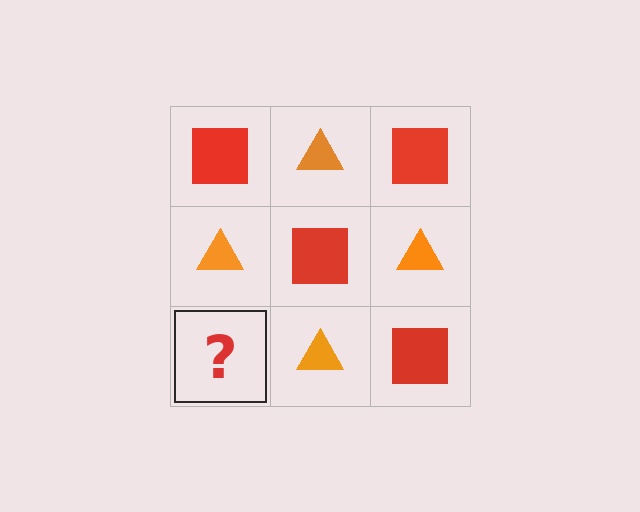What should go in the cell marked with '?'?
The missing cell should contain a red square.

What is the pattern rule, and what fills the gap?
The rule is that it alternates red square and orange triangle in a checkerboard pattern. The gap should be filled with a red square.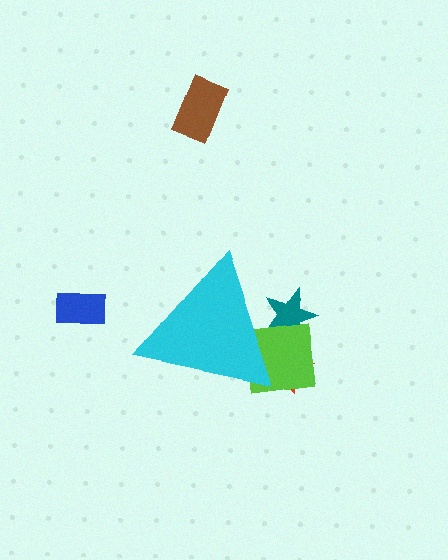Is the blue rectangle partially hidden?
No, the blue rectangle is fully visible.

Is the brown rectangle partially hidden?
No, the brown rectangle is fully visible.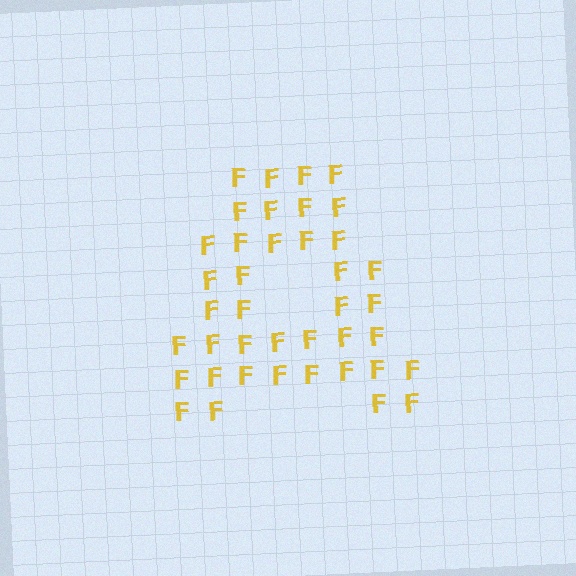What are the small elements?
The small elements are letter F's.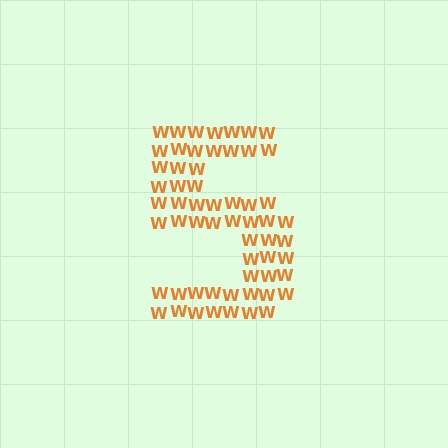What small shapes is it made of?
It is made of small letter W's.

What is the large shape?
The large shape is the digit 5.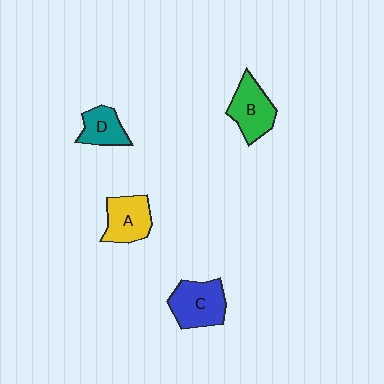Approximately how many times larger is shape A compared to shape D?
Approximately 1.3 times.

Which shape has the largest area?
Shape C (blue).